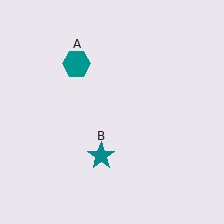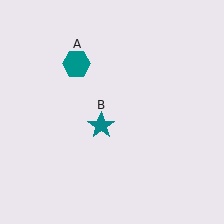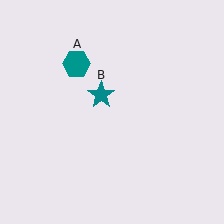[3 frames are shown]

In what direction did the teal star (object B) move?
The teal star (object B) moved up.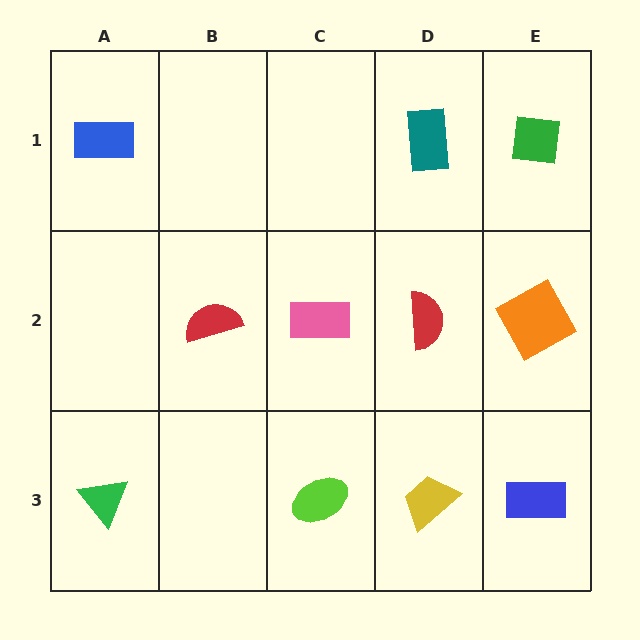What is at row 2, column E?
An orange square.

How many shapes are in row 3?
4 shapes.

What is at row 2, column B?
A red semicircle.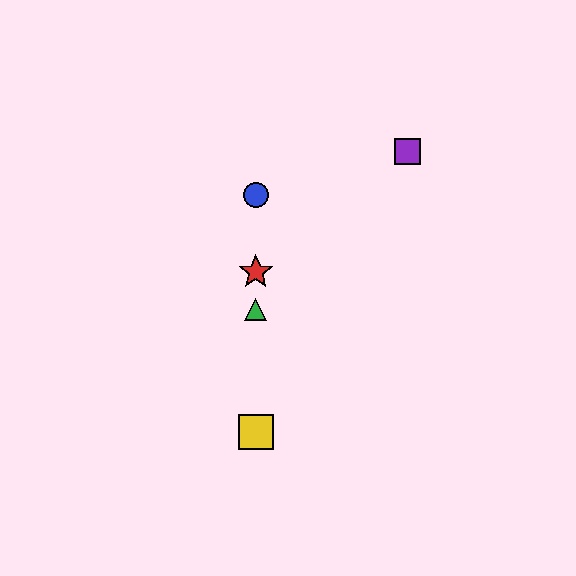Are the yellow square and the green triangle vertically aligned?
Yes, both are at x≈256.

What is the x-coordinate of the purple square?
The purple square is at x≈408.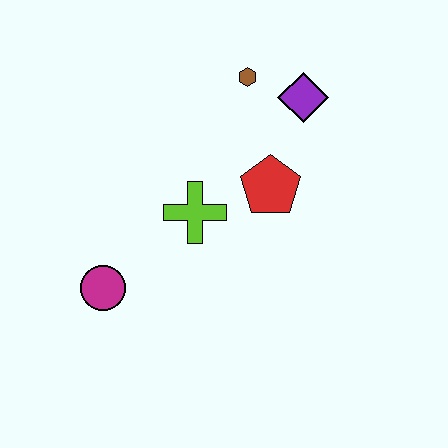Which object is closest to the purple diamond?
The brown hexagon is closest to the purple diamond.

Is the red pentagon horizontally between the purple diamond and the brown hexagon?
Yes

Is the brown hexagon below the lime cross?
No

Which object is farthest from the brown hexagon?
The magenta circle is farthest from the brown hexagon.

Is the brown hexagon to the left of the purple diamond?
Yes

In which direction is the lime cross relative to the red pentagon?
The lime cross is to the left of the red pentagon.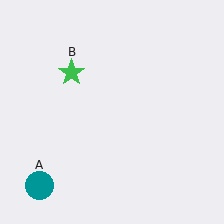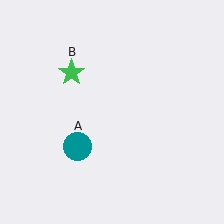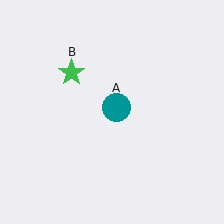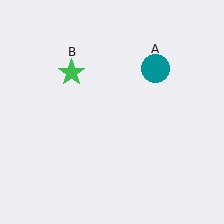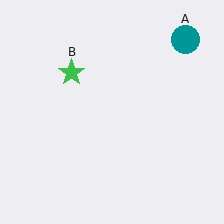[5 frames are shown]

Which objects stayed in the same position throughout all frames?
Green star (object B) remained stationary.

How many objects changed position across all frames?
1 object changed position: teal circle (object A).